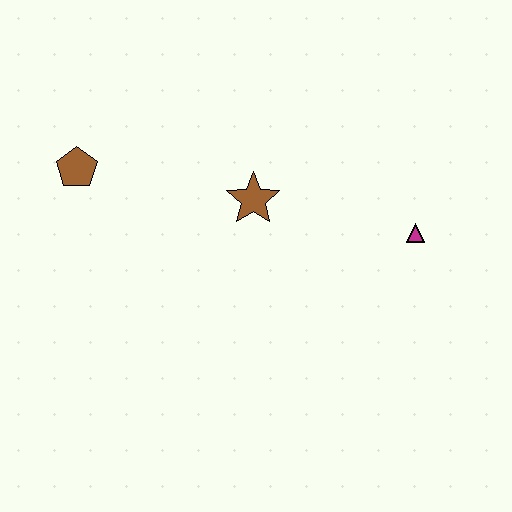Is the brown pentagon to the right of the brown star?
No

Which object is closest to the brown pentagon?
The brown star is closest to the brown pentagon.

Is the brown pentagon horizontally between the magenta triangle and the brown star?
No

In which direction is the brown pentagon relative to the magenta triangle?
The brown pentagon is to the left of the magenta triangle.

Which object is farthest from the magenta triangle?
The brown pentagon is farthest from the magenta triangle.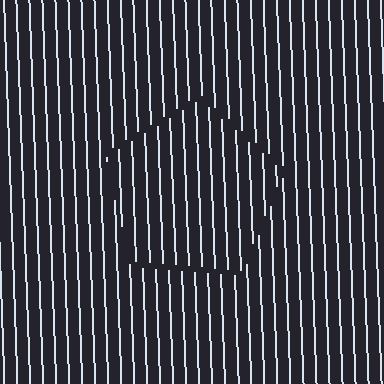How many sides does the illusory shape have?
5 sides — the line-ends trace a pentagon.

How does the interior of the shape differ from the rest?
The interior of the shape contains the same grating, shifted by half a period — the contour is defined by the phase discontinuity where line-ends from the inner and outer gratings abut.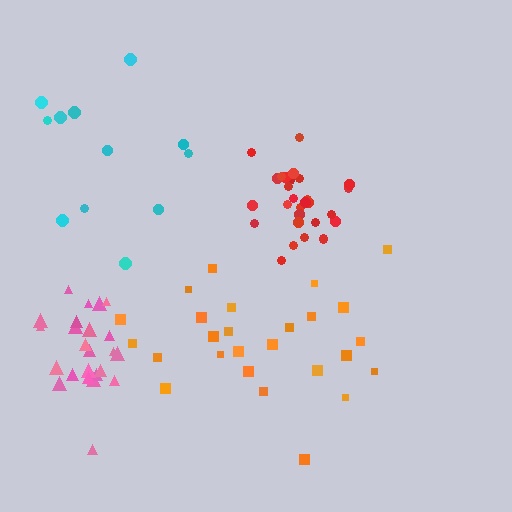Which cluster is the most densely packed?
Red.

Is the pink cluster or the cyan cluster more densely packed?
Pink.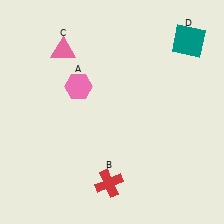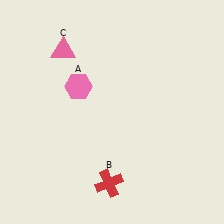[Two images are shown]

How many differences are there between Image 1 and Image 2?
There is 1 difference between the two images.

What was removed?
The teal square (D) was removed in Image 2.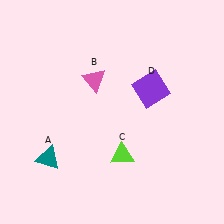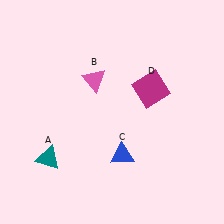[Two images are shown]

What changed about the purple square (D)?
In Image 1, D is purple. In Image 2, it changed to magenta.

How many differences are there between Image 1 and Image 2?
There are 2 differences between the two images.